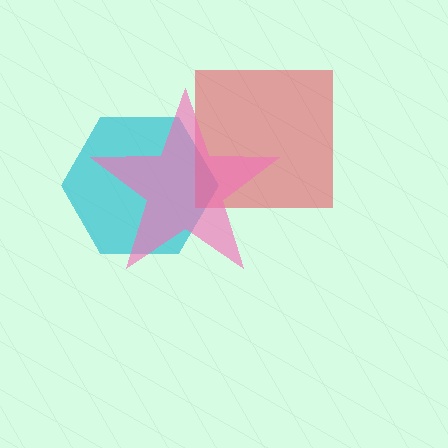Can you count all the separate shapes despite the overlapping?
Yes, there are 3 separate shapes.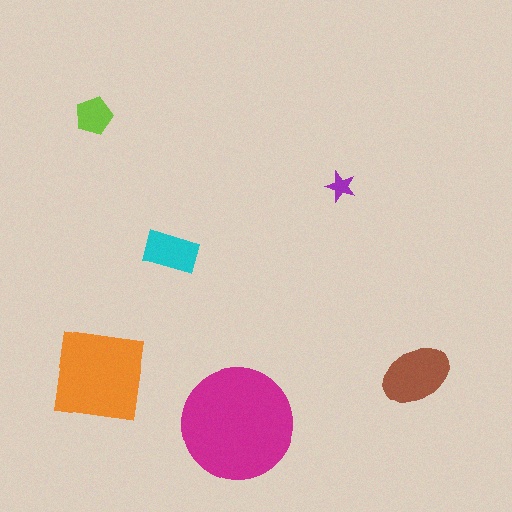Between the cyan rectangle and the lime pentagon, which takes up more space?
The cyan rectangle.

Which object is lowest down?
The magenta circle is bottommost.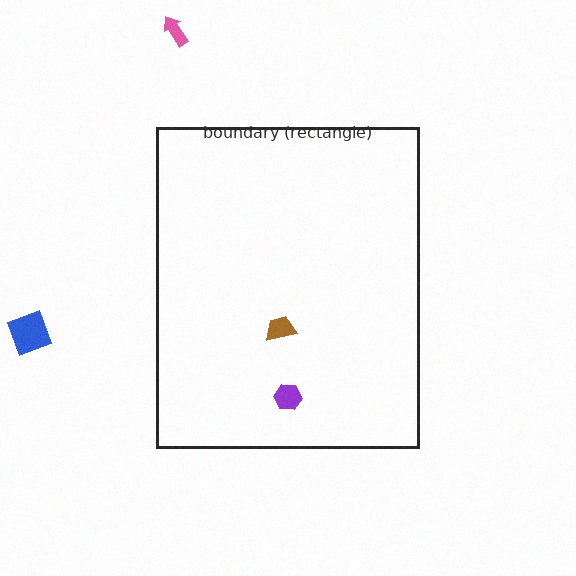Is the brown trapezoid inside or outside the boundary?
Inside.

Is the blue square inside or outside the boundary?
Outside.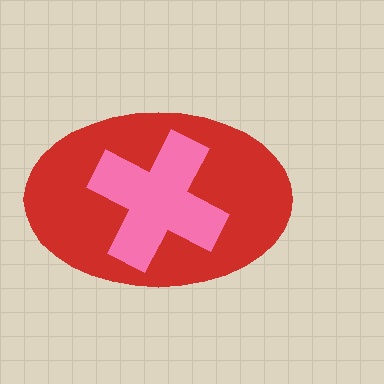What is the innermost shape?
The pink cross.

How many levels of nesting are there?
2.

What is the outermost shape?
The red ellipse.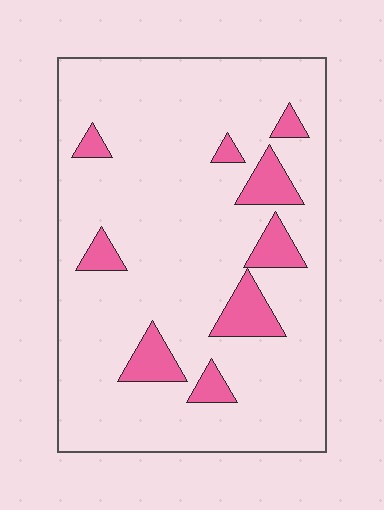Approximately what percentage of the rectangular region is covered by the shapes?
Approximately 15%.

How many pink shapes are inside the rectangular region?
9.